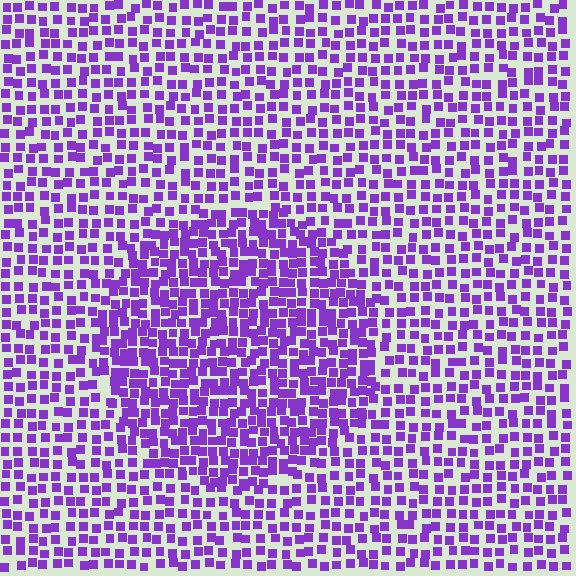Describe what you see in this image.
The image contains small purple elements arranged at two different densities. A circle-shaped region is visible where the elements are more densely packed than the surrounding area.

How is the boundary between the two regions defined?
The boundary is defined by a change in element density (approximately 1.6x ratio). All elements are the same color, size, and shape.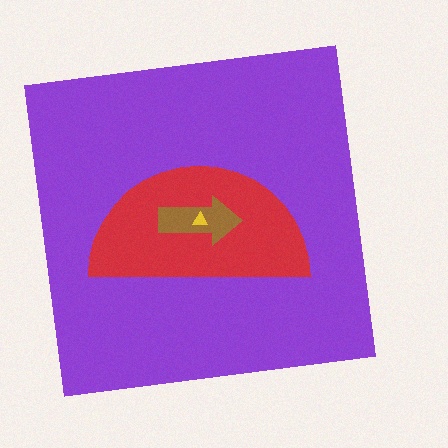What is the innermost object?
The yellow triangle.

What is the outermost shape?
The purple square.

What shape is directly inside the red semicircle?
The brown arrow.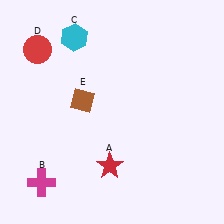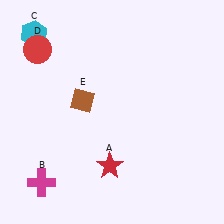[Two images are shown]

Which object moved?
The cyan hexagon (C) moved left.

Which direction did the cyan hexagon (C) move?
The cyan hexagon (C) moved left.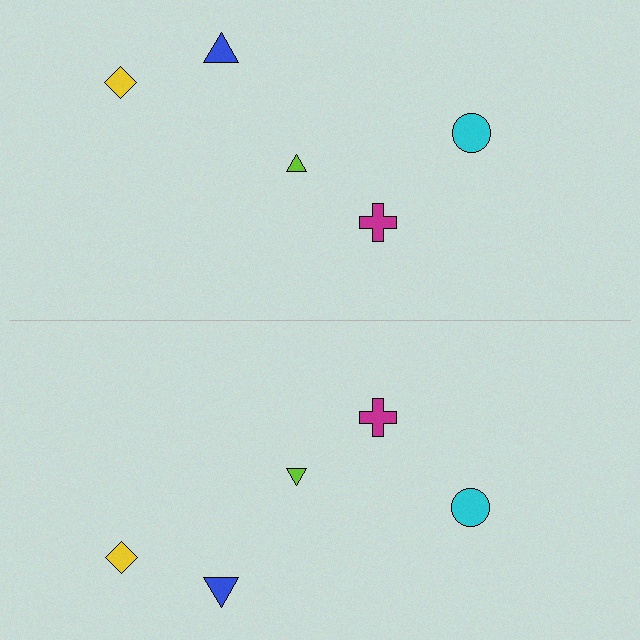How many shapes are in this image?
There are 10 shapes in this image.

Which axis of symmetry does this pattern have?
The pattern has a horizontal axis of symmetry running through the center of the image.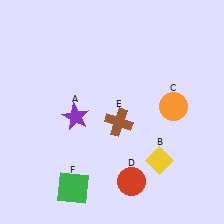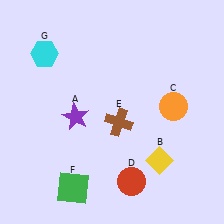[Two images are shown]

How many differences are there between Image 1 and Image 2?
There is 1 difference between the two images.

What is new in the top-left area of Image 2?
A cyan hexagon (G) was added in the top-left area of Image 2.